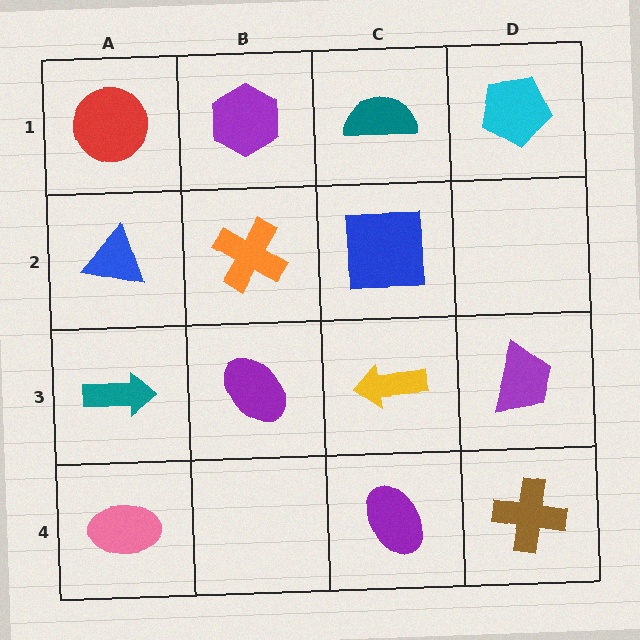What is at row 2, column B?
An orange cross.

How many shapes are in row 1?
4 shapes.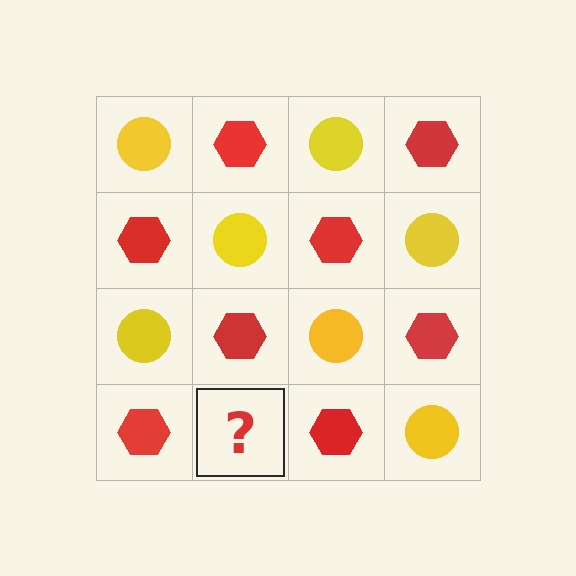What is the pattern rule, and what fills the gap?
The rule is that it alternates yellow circle and red hexagon in a checkerboard pattern. The gap should be filled with a yellow circle.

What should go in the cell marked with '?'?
The missing cell should contain a yellow circle.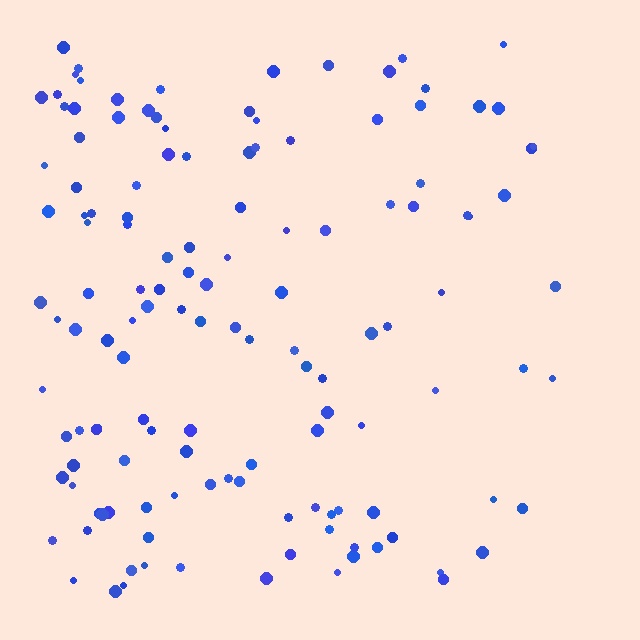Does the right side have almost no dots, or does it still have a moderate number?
Still a moderate number, just noticeably fewer than the left.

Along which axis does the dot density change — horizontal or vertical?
Horizontal.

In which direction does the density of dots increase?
From right to left, with the left side densest.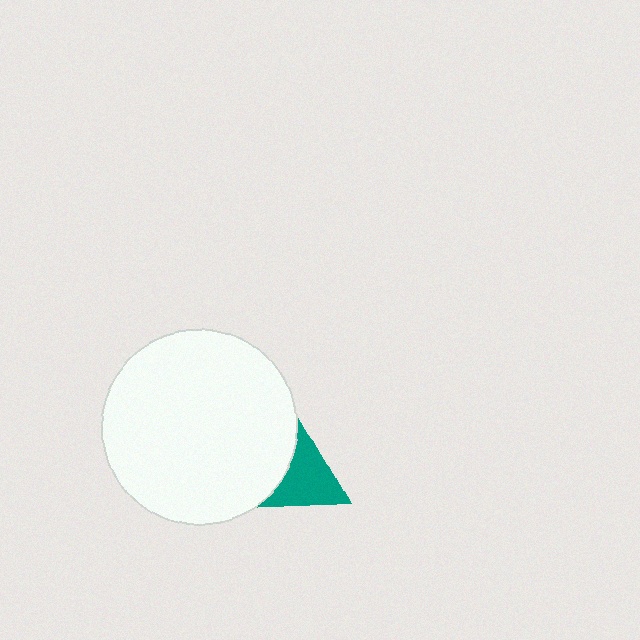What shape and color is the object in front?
The object in front is a white circle.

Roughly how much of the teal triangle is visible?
About half of it is visible (roughly 55%).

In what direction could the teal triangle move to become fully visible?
The teal triangle could move right. That would shift it out from behind the white circle entirely.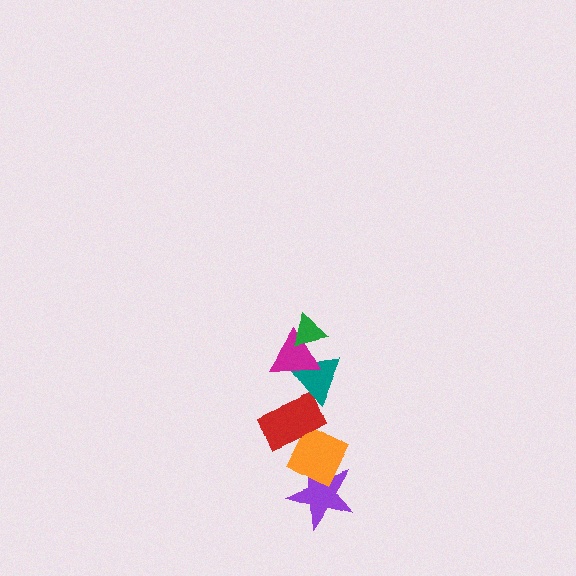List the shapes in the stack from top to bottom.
From top to bottom: the green triangle, the magenta triangle, the teal triangle, the red rectangle, the orange diamond, the purple star.